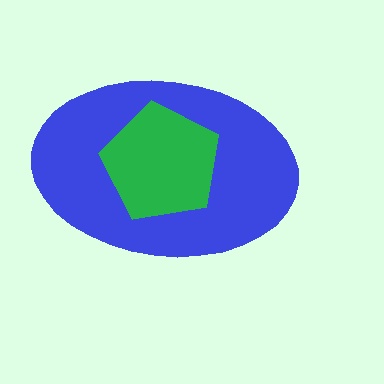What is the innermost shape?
The green pentagon.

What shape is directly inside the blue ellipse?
The green pentagon.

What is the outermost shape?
The blue ellipse.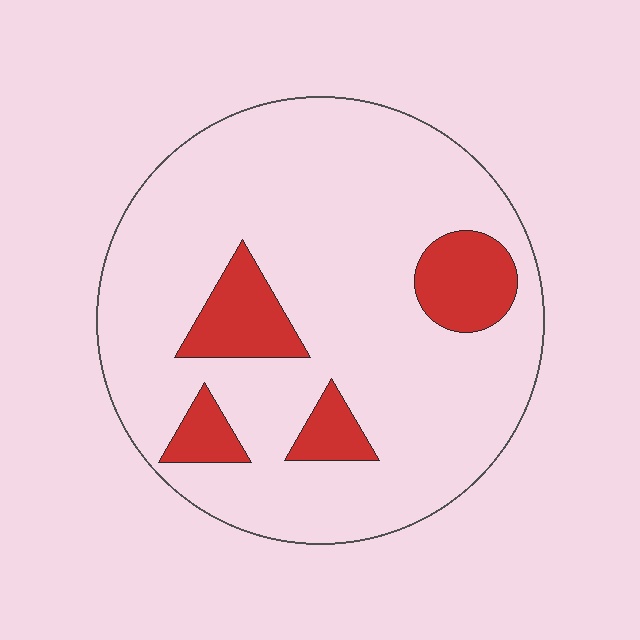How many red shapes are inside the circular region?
4.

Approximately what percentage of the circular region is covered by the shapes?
Approximately 15%.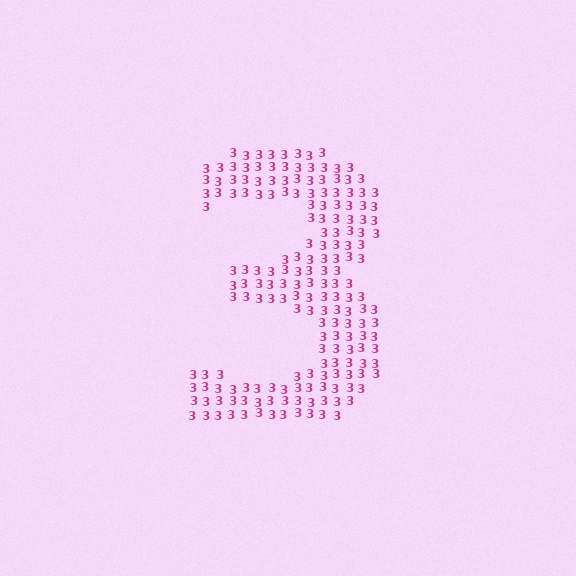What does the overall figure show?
The overall figure shows the digit 3.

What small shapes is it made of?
It is made of small digit 3's.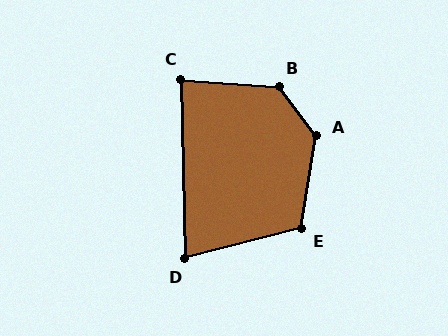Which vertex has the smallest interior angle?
D, at approximately 77 degrees.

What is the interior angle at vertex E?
Approximately 113 degrees (obtuse).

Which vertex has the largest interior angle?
A, at approximately 133 degrees.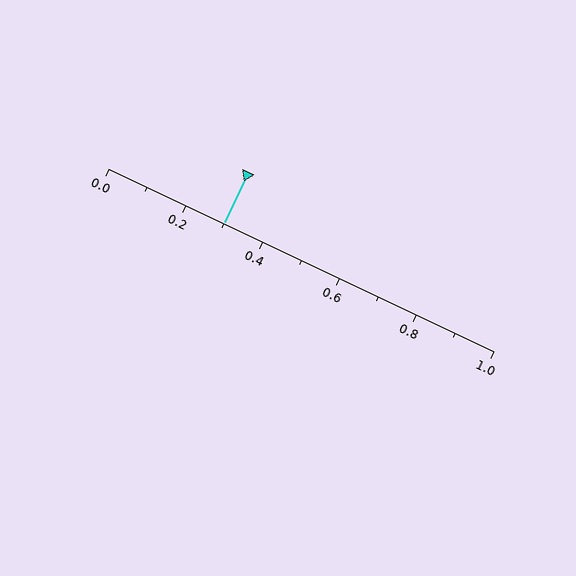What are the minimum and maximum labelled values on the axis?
The axis runs from 0.0 to 1.0.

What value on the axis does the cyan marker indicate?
The marker indicates approximately 0.3.